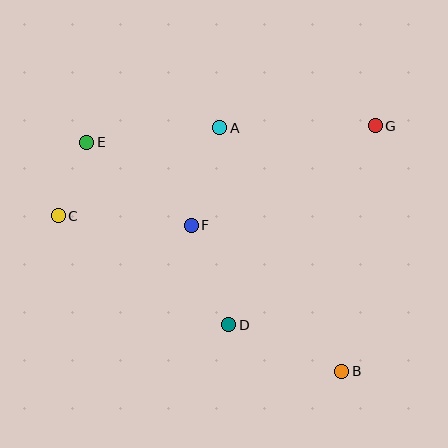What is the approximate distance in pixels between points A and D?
The distance between A and D is approximately 197 pixels.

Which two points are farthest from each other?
Points B and E are farthest from each other.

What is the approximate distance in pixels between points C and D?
The distance between C and D is approximately 202 pixels.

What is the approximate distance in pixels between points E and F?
The distance between E and F is approximately 134 pixels.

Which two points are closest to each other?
Points C and E are closest to each other.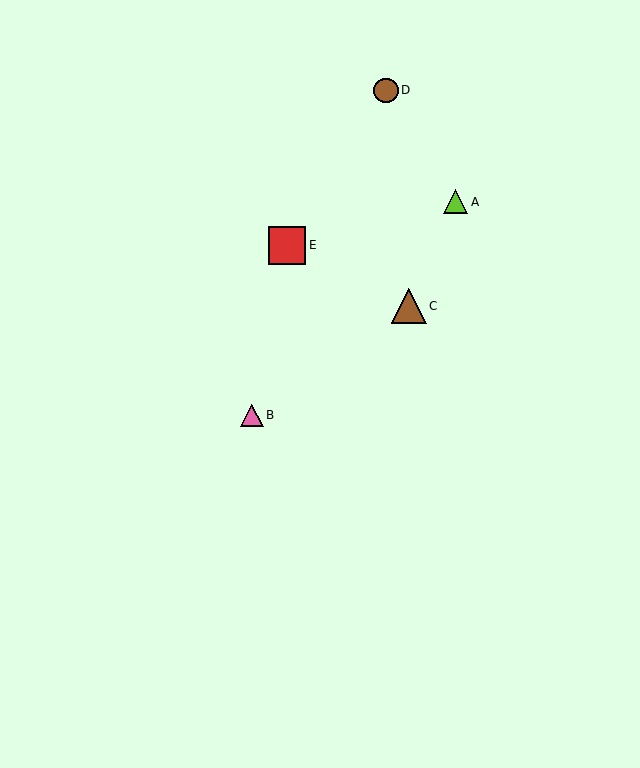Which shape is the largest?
The red square (labeled E) is the largest.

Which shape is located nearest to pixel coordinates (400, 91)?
The brown circle (labeled D) at (386, 90) is nearest to that location.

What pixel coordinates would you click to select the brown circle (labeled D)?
Click at (386, 90) to select the brown circle D.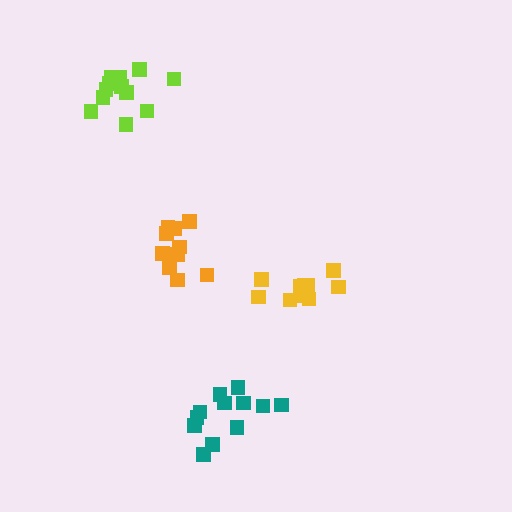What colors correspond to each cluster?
The clusters are colored: orange, yellow, lime, teal.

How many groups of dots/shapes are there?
There are 4 groups.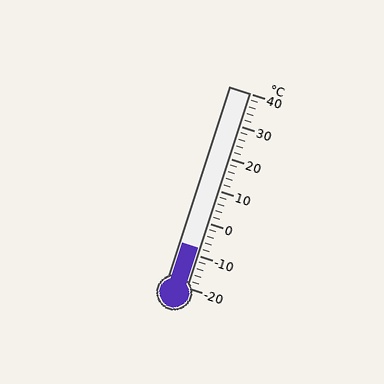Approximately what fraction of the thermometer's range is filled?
The thermometer is filled to approximately 20% of its range.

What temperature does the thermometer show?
The thermometer shows approximately -8°C.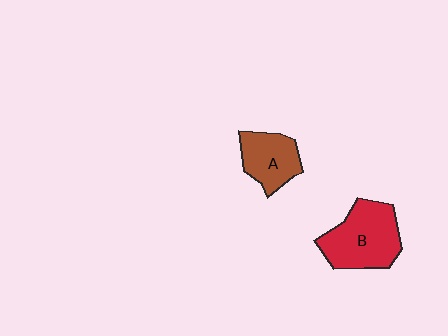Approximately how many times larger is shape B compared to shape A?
Approximately 1.5 times.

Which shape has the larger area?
Shape B (red).